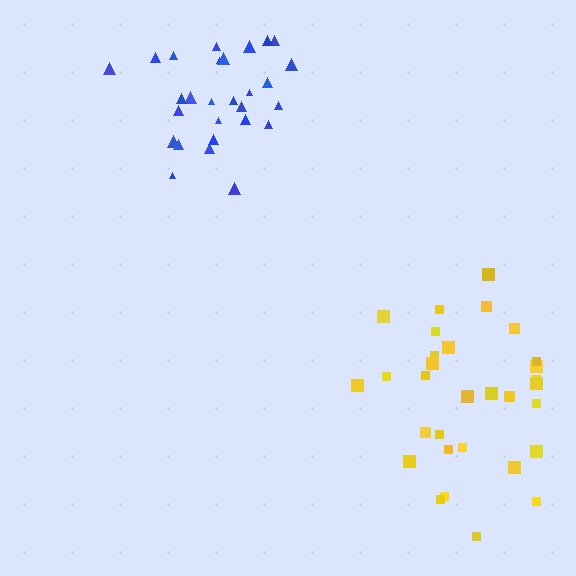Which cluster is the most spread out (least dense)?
Yellow.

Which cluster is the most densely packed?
Blue.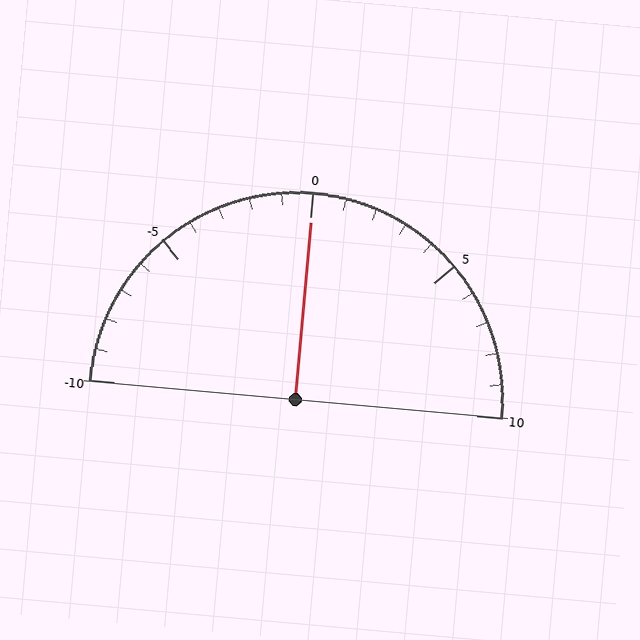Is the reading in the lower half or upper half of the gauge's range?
The reading is in the upper half of the range (-10 to 10).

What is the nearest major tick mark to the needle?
The nearest major tick mark is 0.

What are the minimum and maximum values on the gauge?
The gauge ranges from -10 to 10.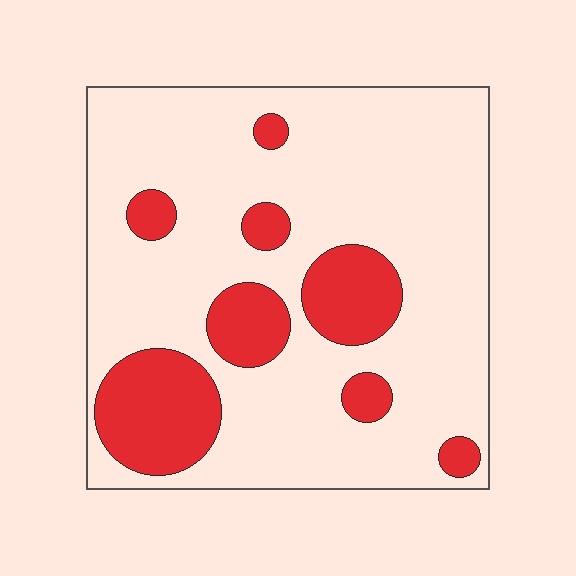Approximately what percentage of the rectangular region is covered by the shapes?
Approximately 20%.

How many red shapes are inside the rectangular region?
8.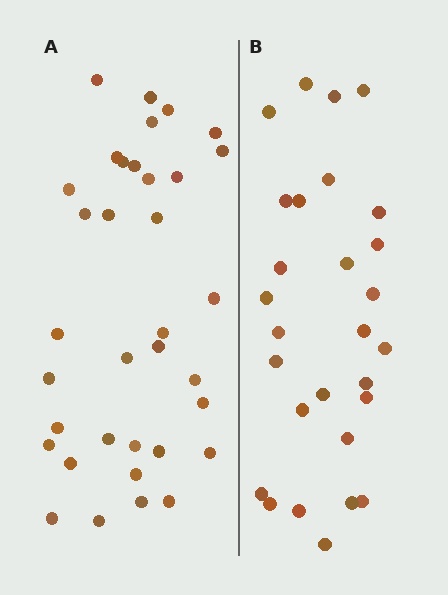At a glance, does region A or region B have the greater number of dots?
Region A (the left region) has more dots.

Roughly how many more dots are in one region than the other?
Region A has roughly 8 or so more dots than region B.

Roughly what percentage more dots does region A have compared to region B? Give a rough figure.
About 25% more.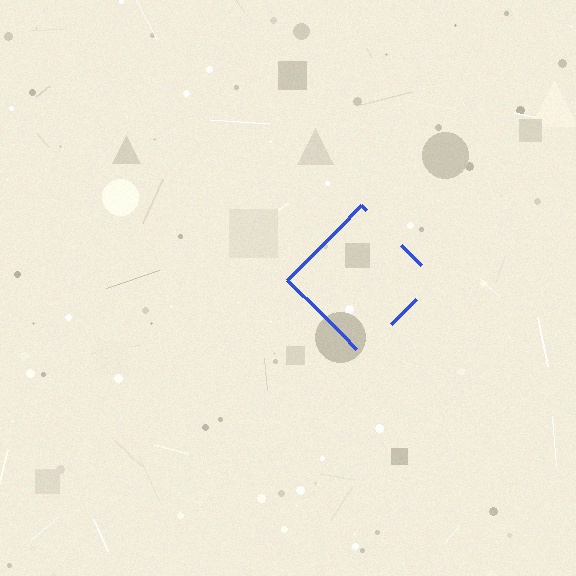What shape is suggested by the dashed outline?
The dashed outline suggests a diamond.